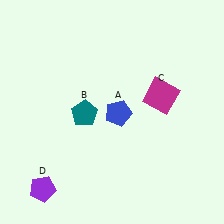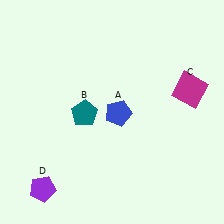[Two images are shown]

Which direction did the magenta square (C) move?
The magenta square (C) moved right.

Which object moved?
The magenta square (C) moved right.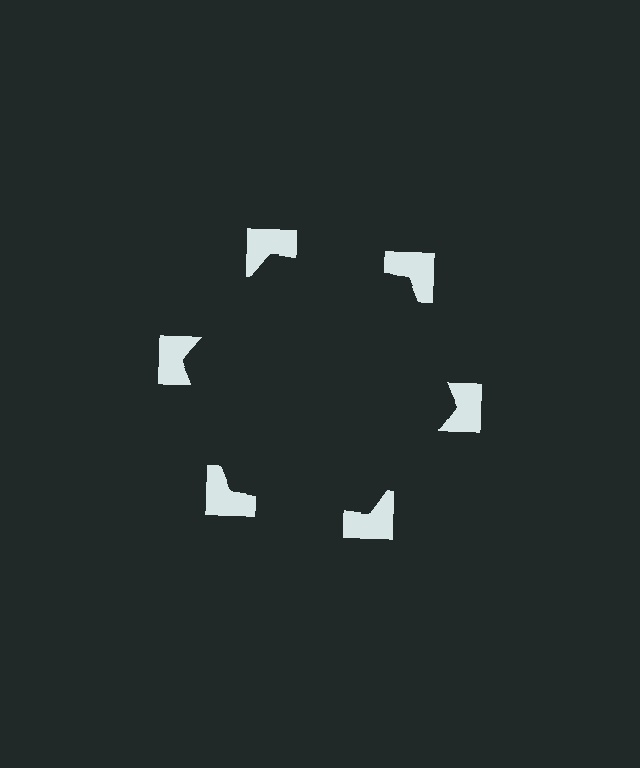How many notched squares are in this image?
There are 6 — one at each vertex of the illusory hexagon.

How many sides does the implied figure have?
6 sides.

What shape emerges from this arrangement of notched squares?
An illusory hexagon — its edges are inferred from the aligned wedge cuts in the notched squares, not physically drawn.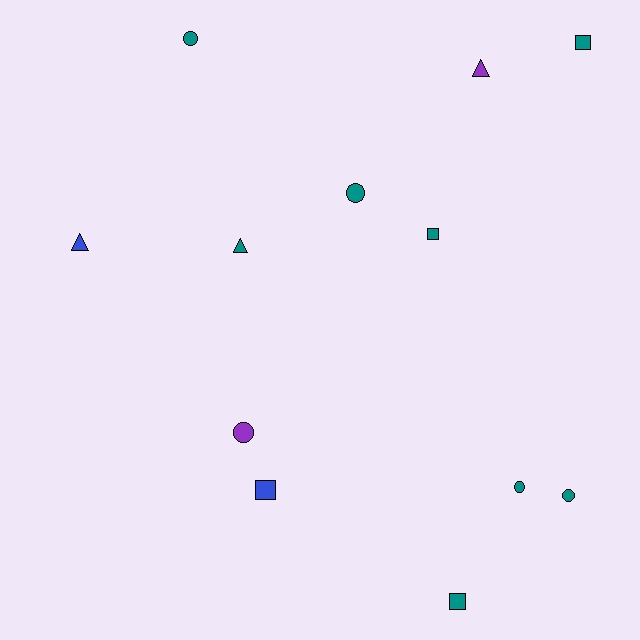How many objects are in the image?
There are 12 objects.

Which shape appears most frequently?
Circle, with 5 objects.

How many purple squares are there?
There are no purple squares.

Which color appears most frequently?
Teal, with 8 objects.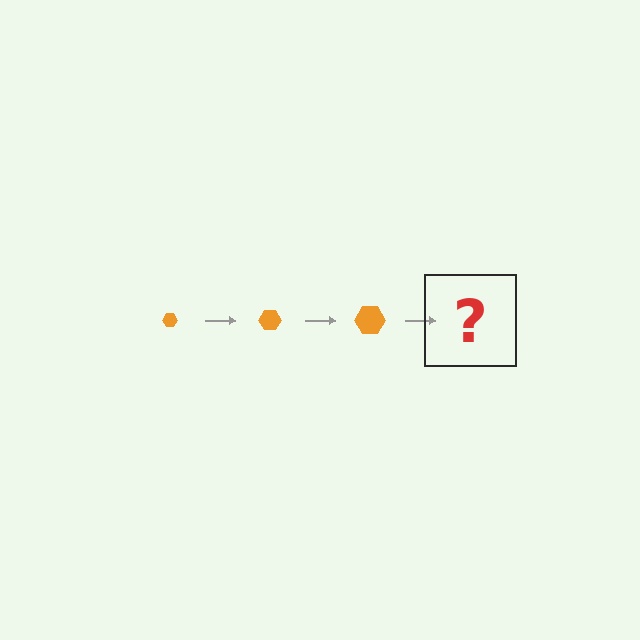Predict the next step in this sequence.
The next step is an orange hexagon, larger than the previous one.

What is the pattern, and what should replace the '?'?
The pattern is that the hexagon gets progressively larger each step. The '?' should be an orange hexagon, larger than the previous one.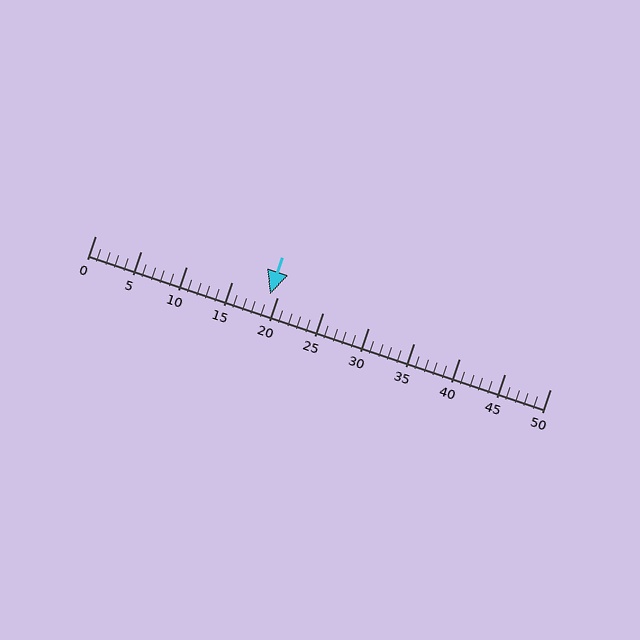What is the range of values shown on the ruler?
The ruler shows values from 0 to 50.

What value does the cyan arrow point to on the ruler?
The cyan arrow points to approximately 19.